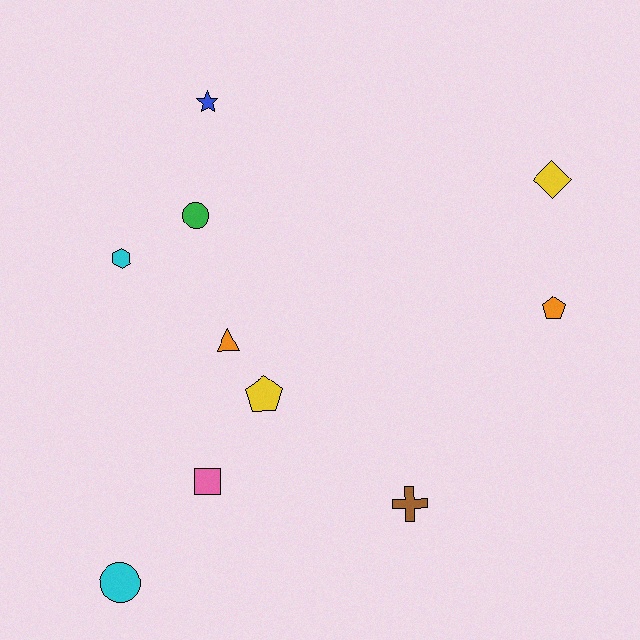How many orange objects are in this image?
There are 2 orange objects.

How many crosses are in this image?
There is 1 cross.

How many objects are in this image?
There are 10 objects.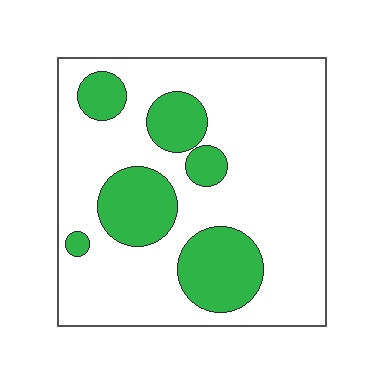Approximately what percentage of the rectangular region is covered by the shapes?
Approximately 25%.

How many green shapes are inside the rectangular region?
6.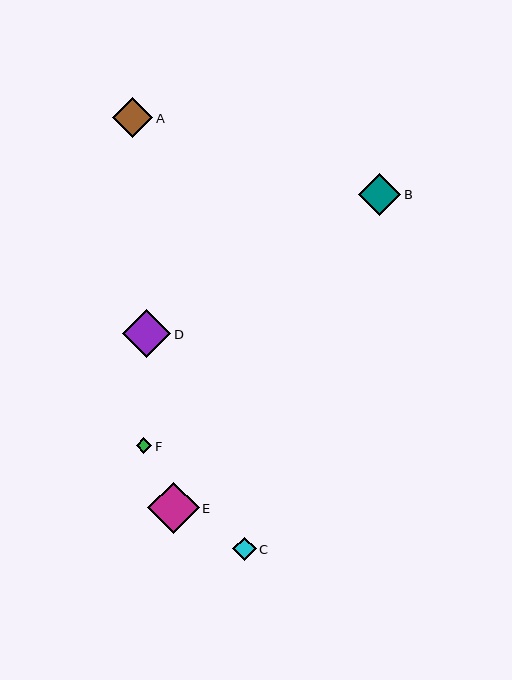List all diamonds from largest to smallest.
From largest to smallest: E, D, B, A, C, F.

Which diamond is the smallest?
Diamond F is the smallest with a size of approximately 15 pixels.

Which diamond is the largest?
Diamond E is the largest with a size of approximately 52 pixels.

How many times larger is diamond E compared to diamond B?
Diamond E is approximately 1.2 times the size of diamond B.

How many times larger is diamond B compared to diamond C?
Diamond B is approximately 1.8 times the size of diamond C.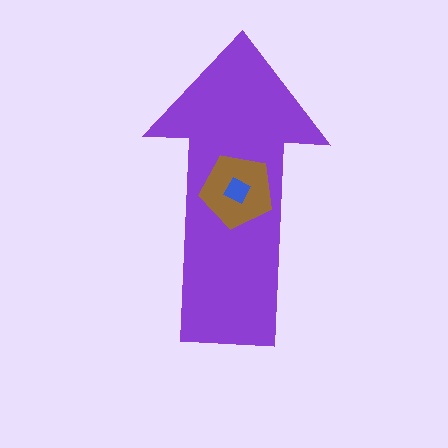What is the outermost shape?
The purple arrow.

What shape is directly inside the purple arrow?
The brown pentagon.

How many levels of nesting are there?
3.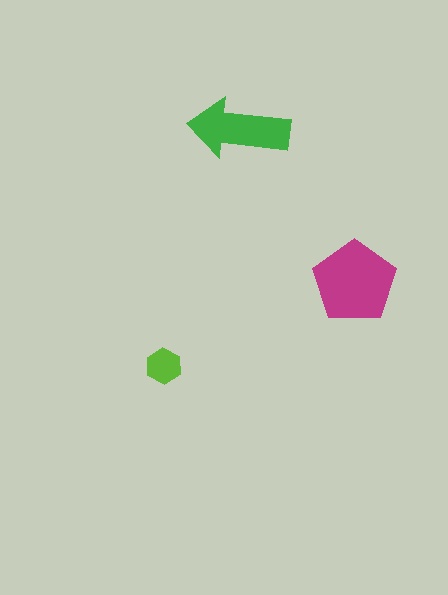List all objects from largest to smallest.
The magenta pentagon, the green arrow, the lime hexagon.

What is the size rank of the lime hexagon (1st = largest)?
3rd.